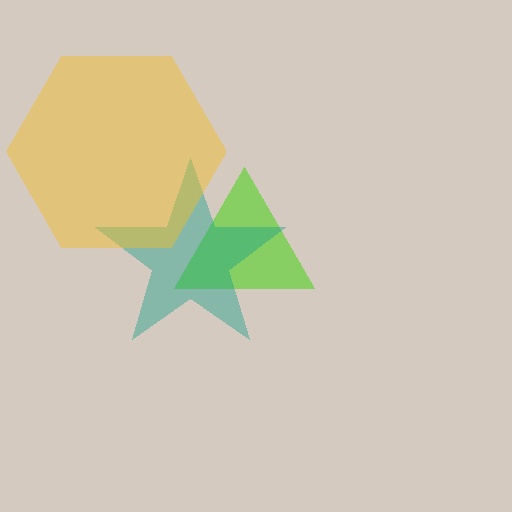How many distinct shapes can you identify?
There are 3 distinct shapes: a lime triangle, a teal star, a yellow hexagon.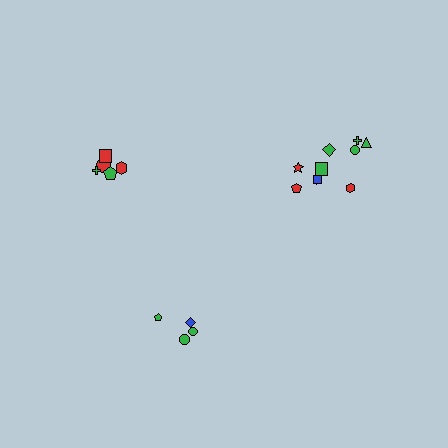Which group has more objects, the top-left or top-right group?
The top-right group.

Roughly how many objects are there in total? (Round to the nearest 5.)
Roughly 20 objects in total.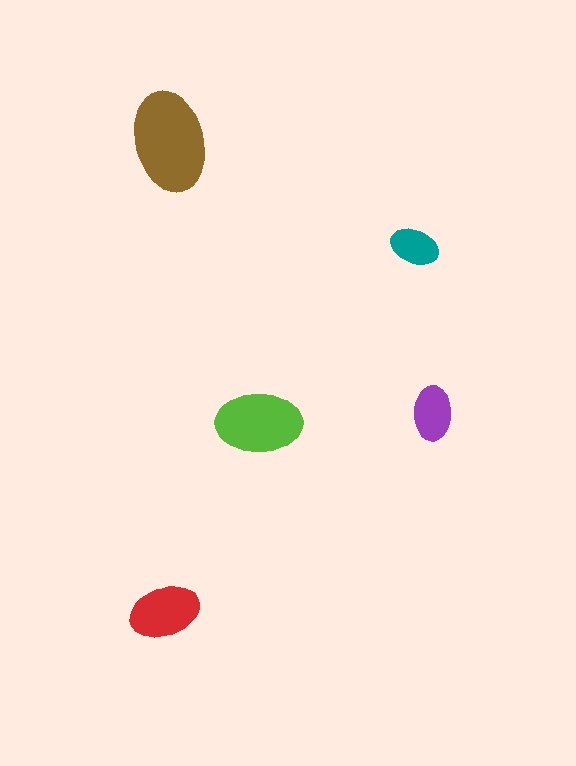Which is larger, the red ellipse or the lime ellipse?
The lime one.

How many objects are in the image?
There are 5 objects in the image.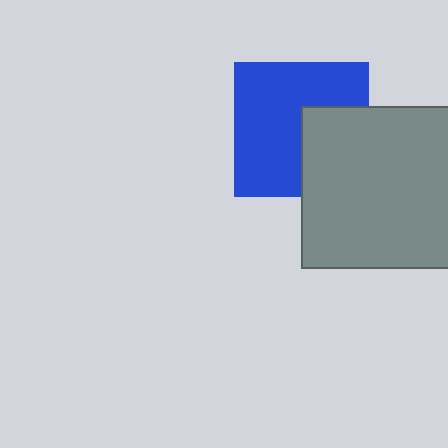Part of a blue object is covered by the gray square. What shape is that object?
It is a square.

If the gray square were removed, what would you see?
You would see the complete blue square.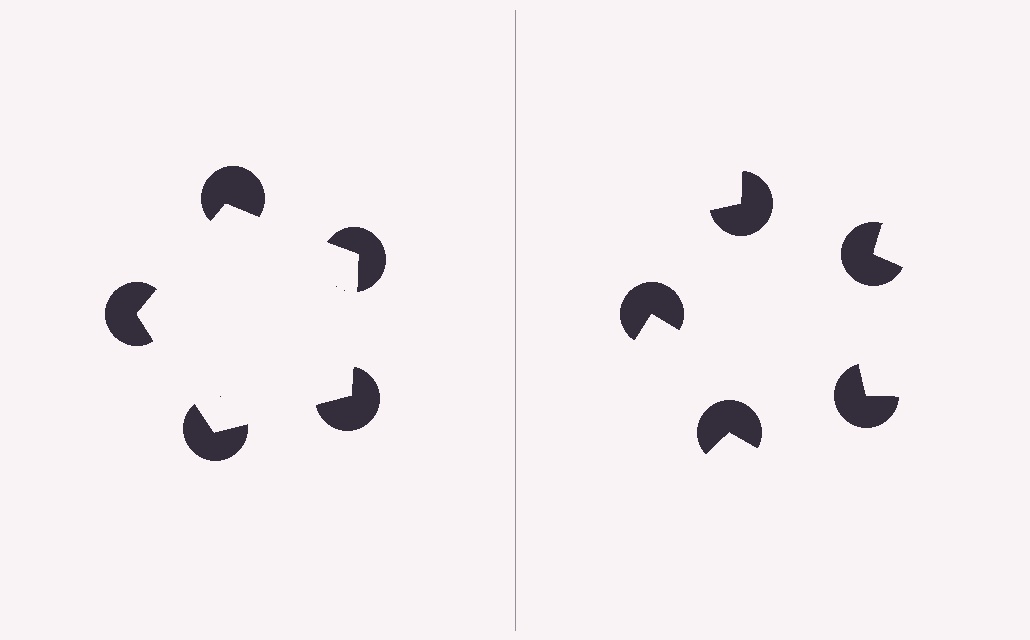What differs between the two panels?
The pac-man discs are positioned identically on both sides; only the wedge orientations differ. On the left they align to a pentagon; on the right they are misaligned.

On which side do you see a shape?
An illusory pentagon appears on the left side. On the right side the wedge cuts are rotated, so no coherent shape forms.